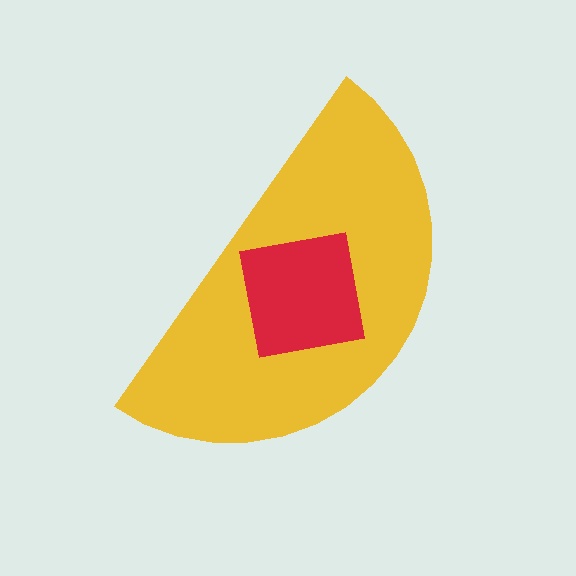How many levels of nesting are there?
2.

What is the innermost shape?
The red square.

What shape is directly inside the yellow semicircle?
The red square.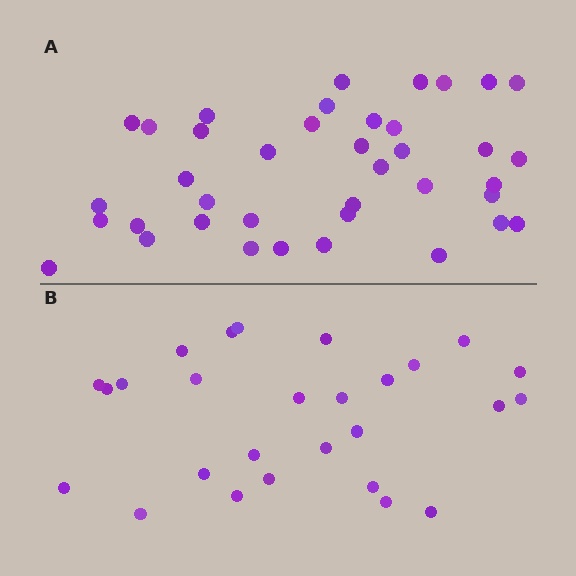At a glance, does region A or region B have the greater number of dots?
Region A (the top region) has more dots.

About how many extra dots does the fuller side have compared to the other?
Region A has roughly 12 or so more dots than region B.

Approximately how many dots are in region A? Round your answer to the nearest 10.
About 40 dots. (The exact count is 39, which rounds to 40.)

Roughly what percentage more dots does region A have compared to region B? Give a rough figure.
About 45% more.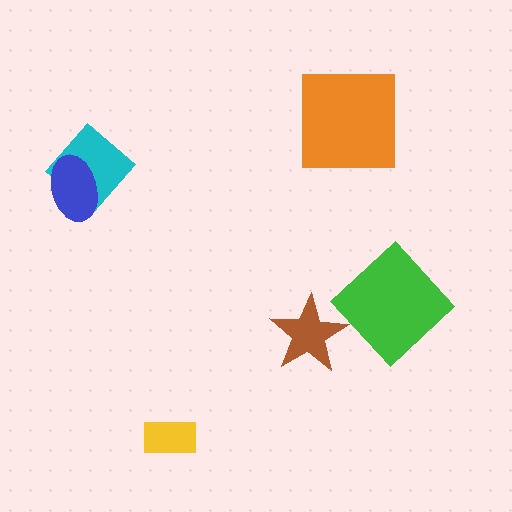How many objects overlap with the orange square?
0 objects overlap with the orange square.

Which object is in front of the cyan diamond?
The blue ellipse is in front of the cyan diamond.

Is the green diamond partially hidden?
No, no other shape covers it.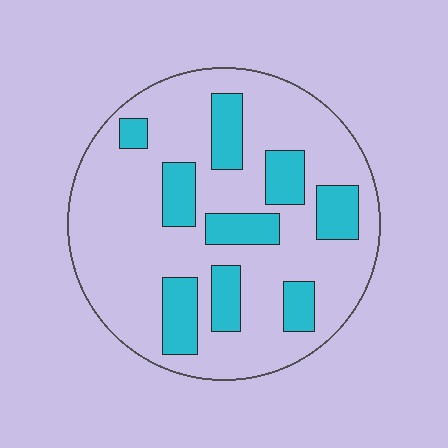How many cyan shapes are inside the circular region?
9.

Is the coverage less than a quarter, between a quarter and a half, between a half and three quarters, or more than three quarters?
Less than a quarter.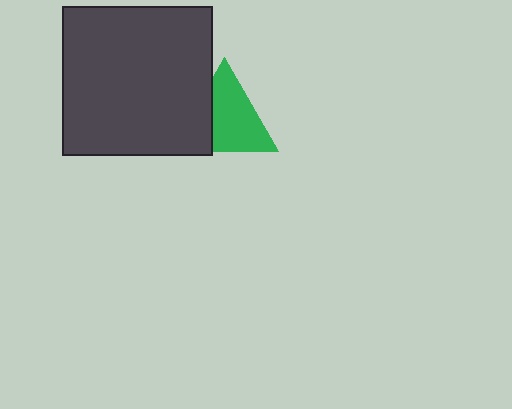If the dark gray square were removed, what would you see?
You would see the complete green triangle.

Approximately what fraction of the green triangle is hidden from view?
Roughly 32% of the green triangle is hidden behind the dark gray square.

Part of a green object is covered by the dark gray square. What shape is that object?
It is a triangle.